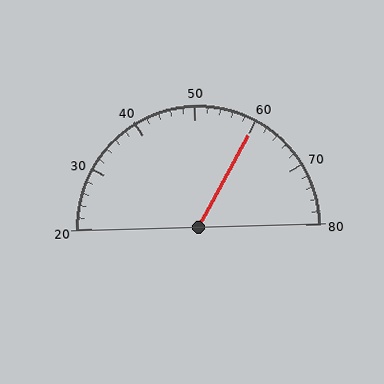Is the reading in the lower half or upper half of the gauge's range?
The reading is in the upper half of the range (20 to 80).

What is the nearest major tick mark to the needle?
The nearest major tick mark is 60.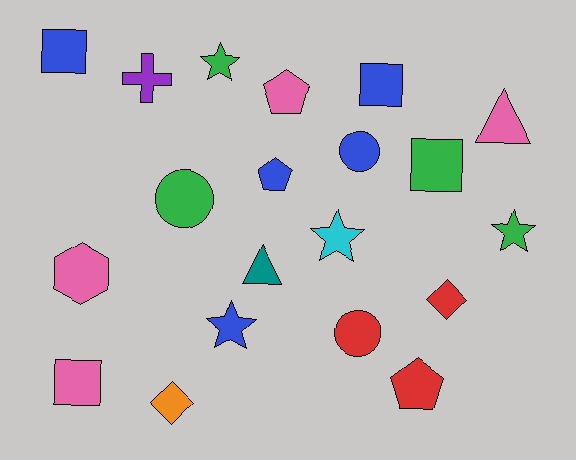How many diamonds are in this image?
There are 2 diamonds.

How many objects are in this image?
There are 20 objects.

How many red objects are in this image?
There are 3 red objects.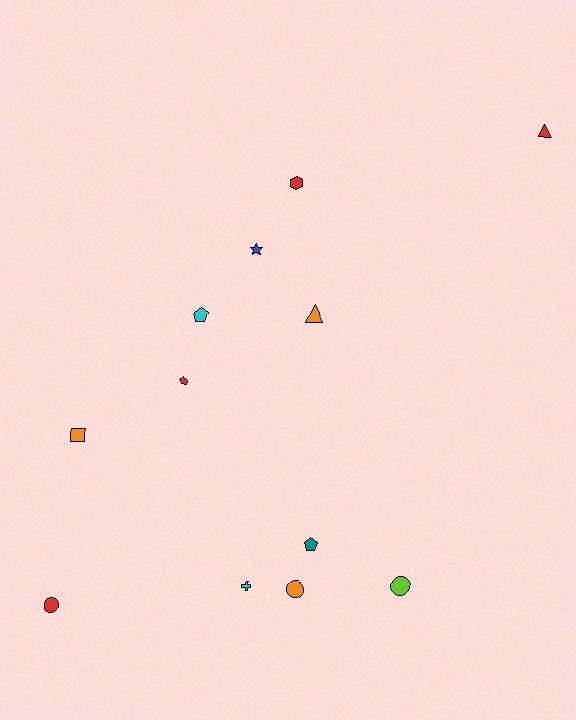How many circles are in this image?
There are 3 circles.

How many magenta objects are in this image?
There are no magenta objects.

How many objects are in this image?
There are 12 objects.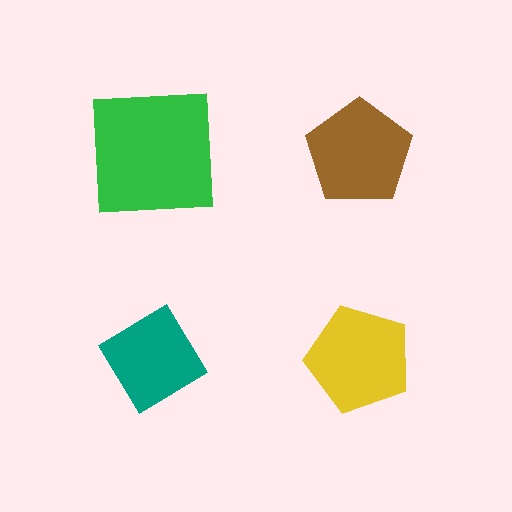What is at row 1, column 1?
A green square.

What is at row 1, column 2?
A brown pentagon.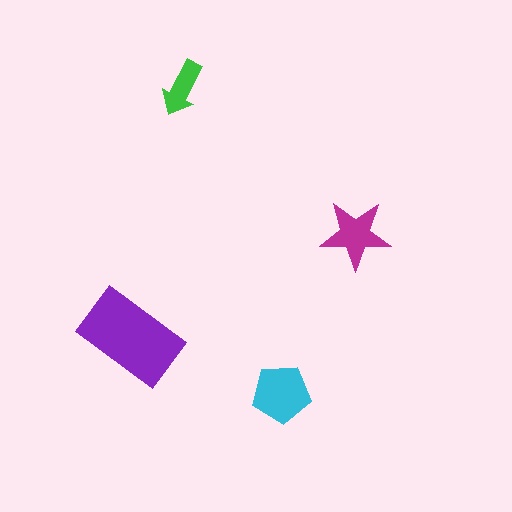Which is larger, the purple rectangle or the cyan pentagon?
The purple rectangle.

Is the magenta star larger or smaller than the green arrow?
Larger.